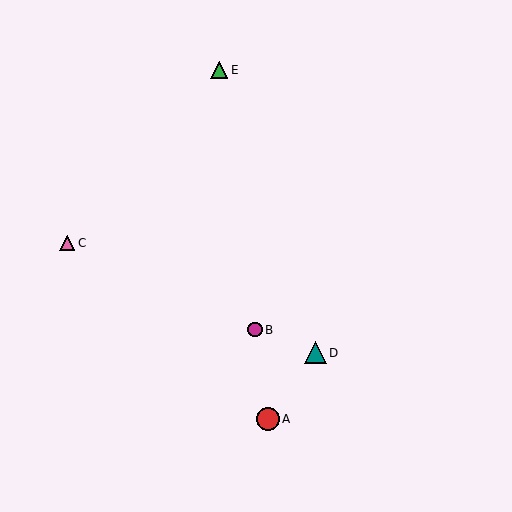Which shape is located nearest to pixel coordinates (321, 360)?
The teal triangle (labeled D) at (315, 353) is nearest to that location.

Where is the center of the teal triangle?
The center of the teal triangle is at (315, 353).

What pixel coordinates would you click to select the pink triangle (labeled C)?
Click at (67, 243) to select the pink triangle C.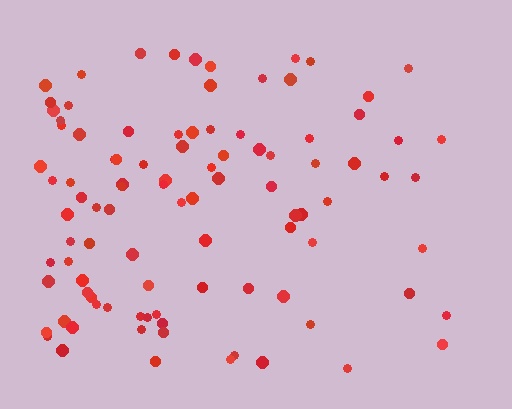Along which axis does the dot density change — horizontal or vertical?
Horizontal.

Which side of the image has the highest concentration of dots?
The left.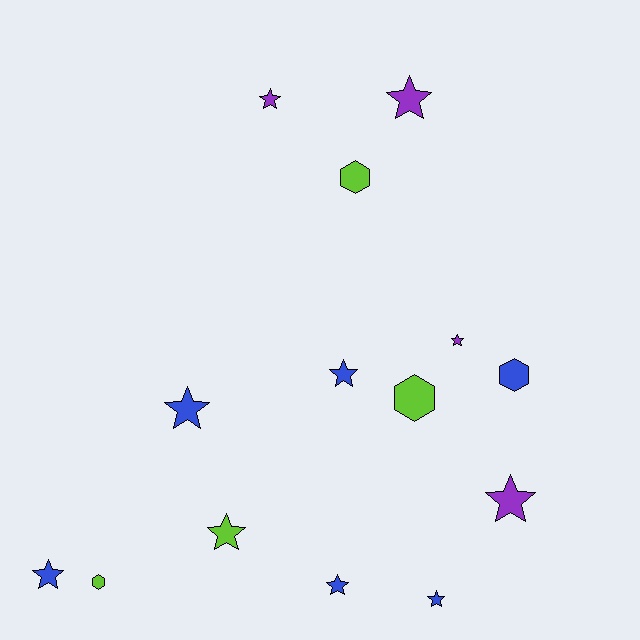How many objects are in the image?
There are 14 objects.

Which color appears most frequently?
Blue, with 6 objects.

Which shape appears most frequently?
Star, with 10 objects.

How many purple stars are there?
There are 4 purple stars.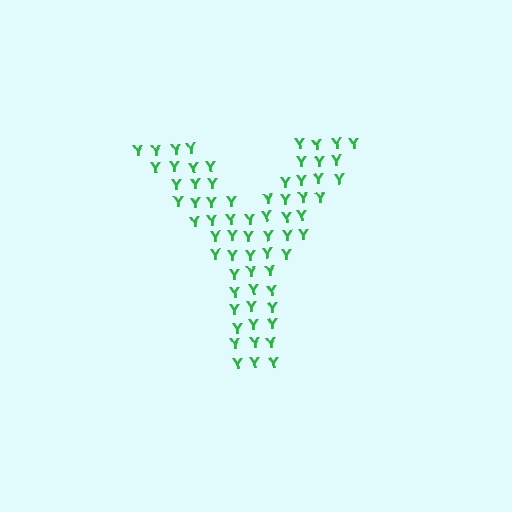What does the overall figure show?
The overall figure shows the letter Y.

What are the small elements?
The small elements are letter Y's.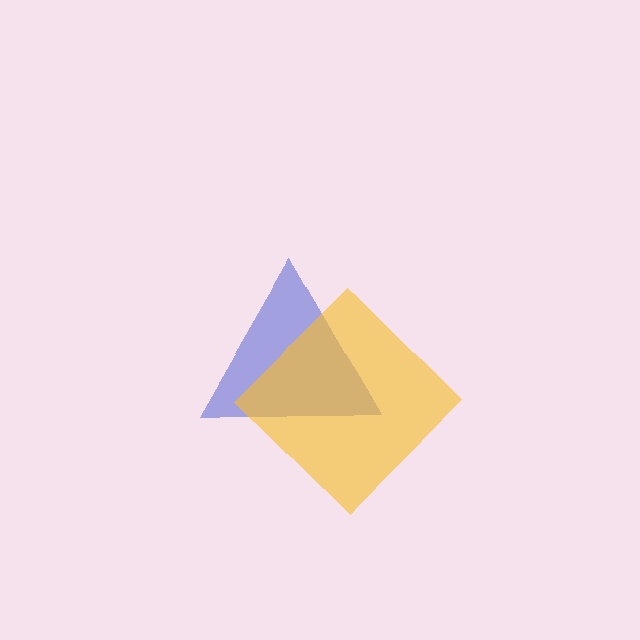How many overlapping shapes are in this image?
There are 2 overlapping shapes in the image.